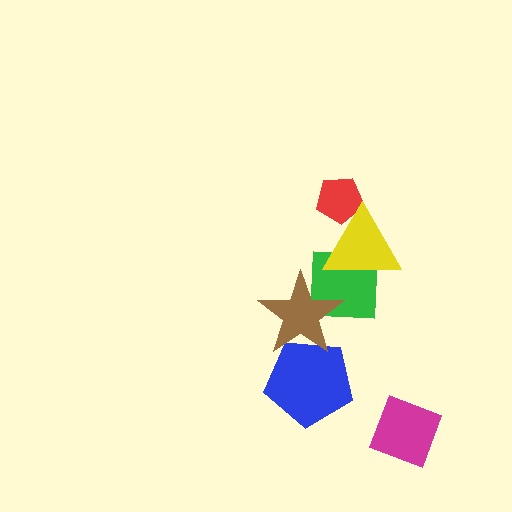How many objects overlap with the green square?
2 objects overlap with the green square.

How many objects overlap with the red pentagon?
1 object overlaps with the red pentagon.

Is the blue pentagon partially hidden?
Yes, it is partially covered by another shape.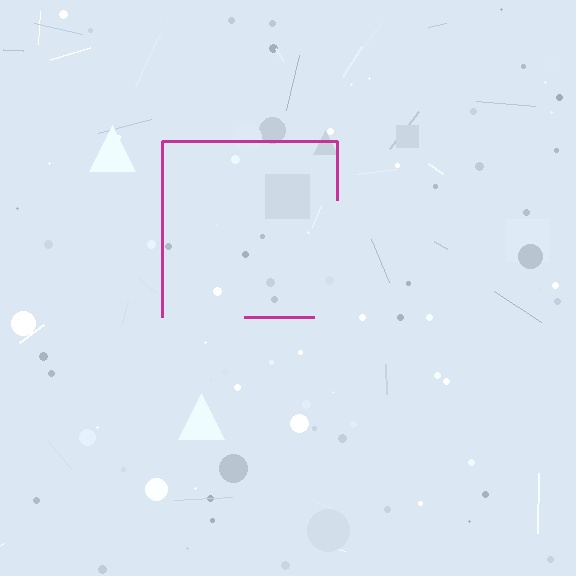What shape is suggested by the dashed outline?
The dashed outline suggests a square.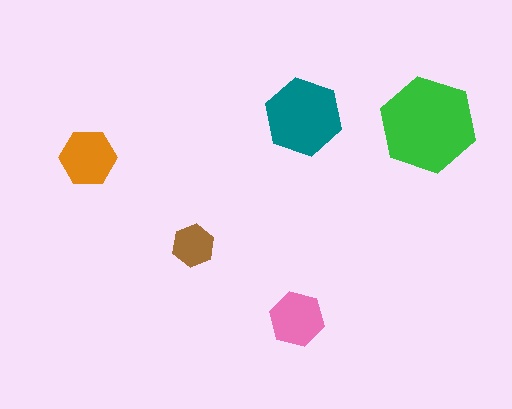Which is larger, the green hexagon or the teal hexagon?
The green one.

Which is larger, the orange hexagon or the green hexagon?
The green one.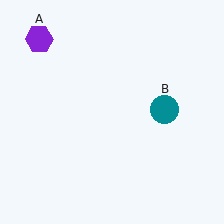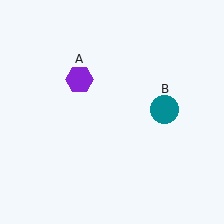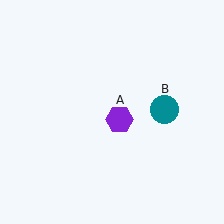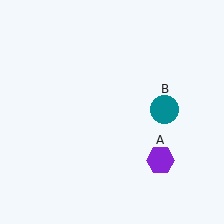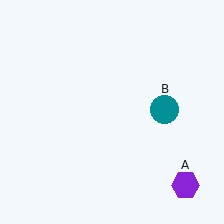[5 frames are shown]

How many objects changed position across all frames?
1 object changed position: purple hexagon (object A).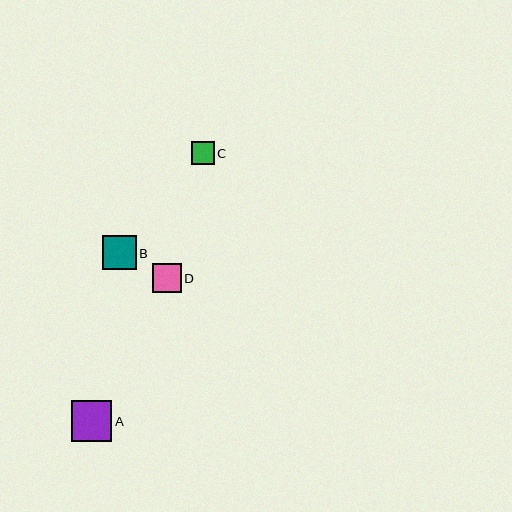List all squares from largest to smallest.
From largest to smallest: A, B, D, C.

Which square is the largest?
Square A is the largest with a size of approximately 41 pixels.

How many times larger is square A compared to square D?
Square A is approximately 1.4 times the size of square D.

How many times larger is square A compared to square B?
Square A is approximately 1.2 times the size of square B.